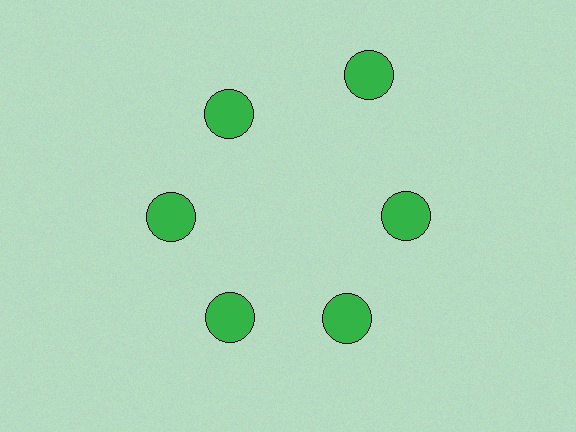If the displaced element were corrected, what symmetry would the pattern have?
It would have 6-fold rotational symmetry — the pattern would map onto itself every 60 degrees.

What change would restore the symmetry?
The symmetry would be restored by moving it inward, back onto the ring so that all 6 circles sit at equal angles and equal distance from the center.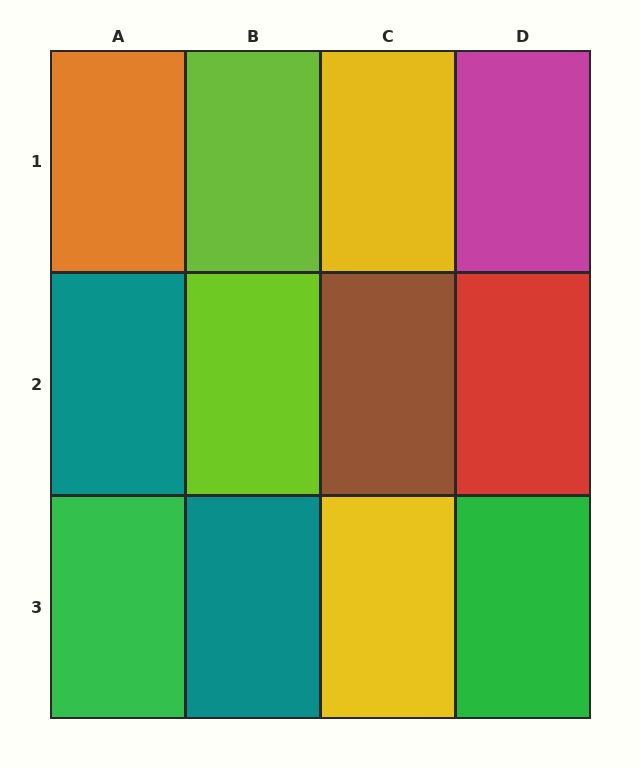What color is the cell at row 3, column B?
Teal.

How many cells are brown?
1 cell is brown.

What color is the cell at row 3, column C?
Yellow.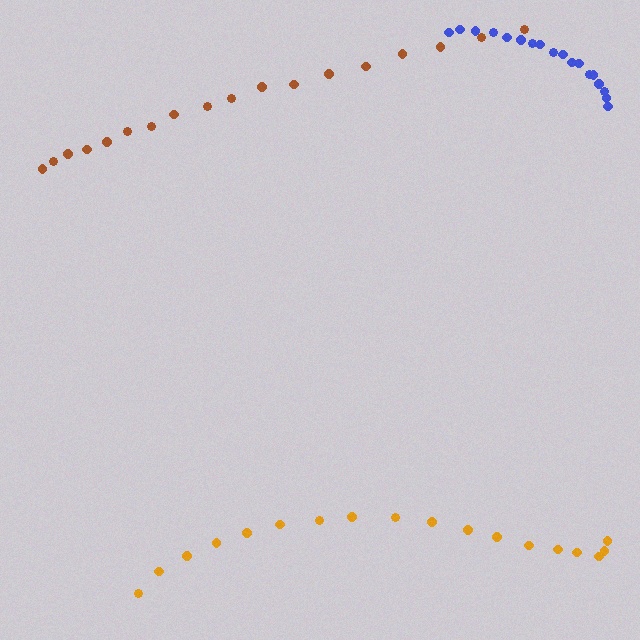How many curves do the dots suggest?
There are 3 distinct paths.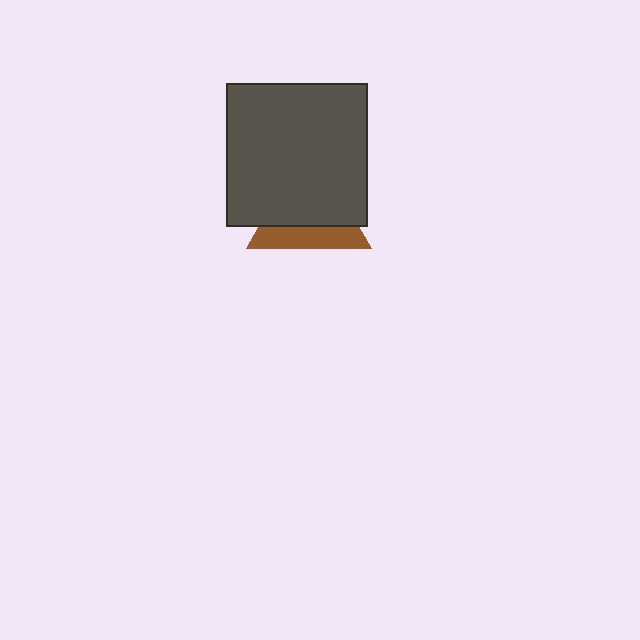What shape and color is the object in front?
The object in front is a dark gray rectangle.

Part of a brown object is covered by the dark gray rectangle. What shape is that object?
It is a triangle.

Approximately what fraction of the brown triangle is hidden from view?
Roughly 64% of the brown triangle is hidden behind the dark gray rectangle.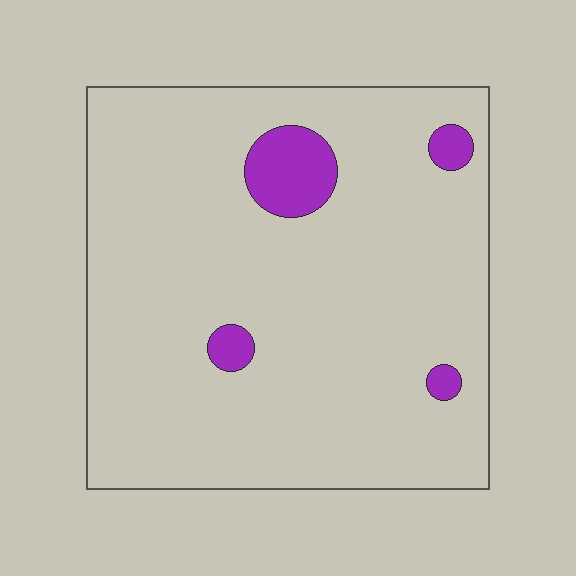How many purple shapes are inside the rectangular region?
4.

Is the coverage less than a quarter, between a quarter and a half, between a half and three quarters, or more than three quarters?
Less than a quarter.